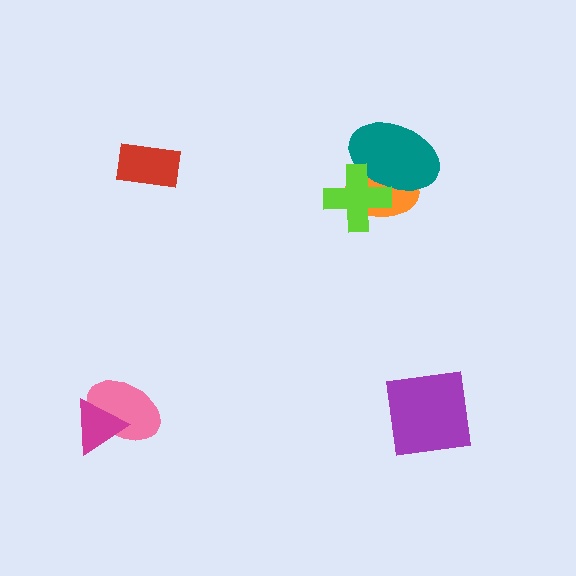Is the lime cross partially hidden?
No, no other shape covers it.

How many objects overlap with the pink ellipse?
1 object overlaps with the pink ellipse.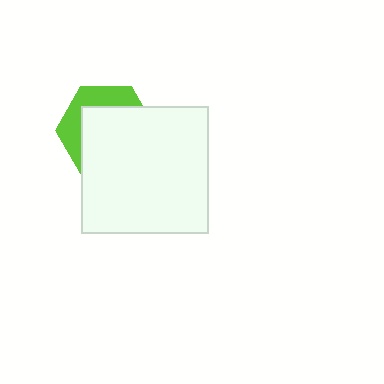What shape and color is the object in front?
The object in front is a white square.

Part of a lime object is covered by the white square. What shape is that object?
It is a hexagon.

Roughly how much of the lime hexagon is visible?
A small part of it is visible (roughly 35%).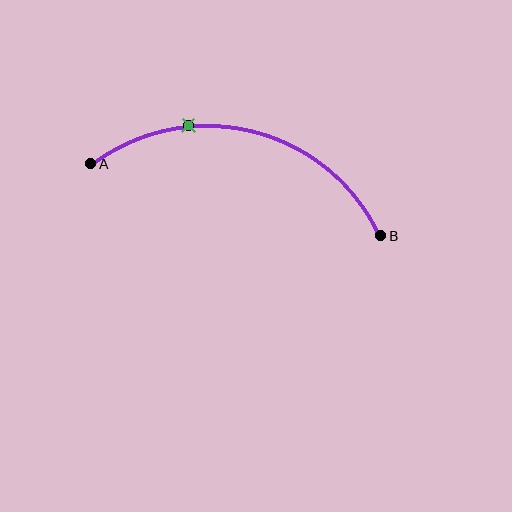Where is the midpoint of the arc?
The arc midpoint is the point on the curve farthest from the straight line joining A and B. It sits above that line.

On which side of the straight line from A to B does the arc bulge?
The arc bulges above the straight line connecting A and B.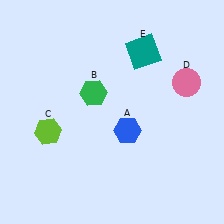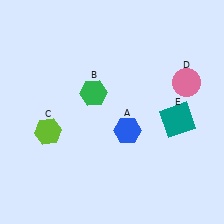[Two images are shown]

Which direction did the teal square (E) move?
The teal square (E) moved down.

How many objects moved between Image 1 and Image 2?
1 object moved between the two images.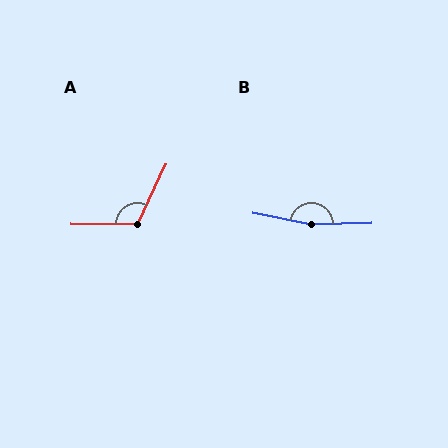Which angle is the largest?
B, at approximately 167 degrees.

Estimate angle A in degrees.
Approximately 116 degrees.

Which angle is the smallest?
A, at approximately 116 degrees.